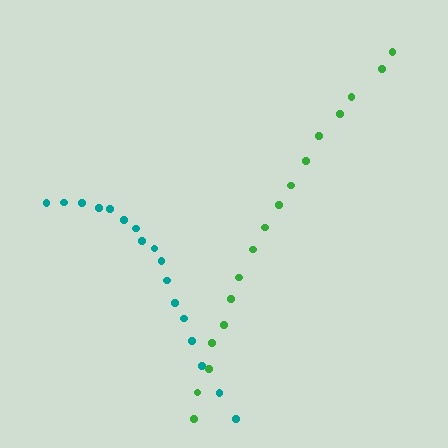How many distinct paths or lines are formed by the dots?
There are 2 distinct paths.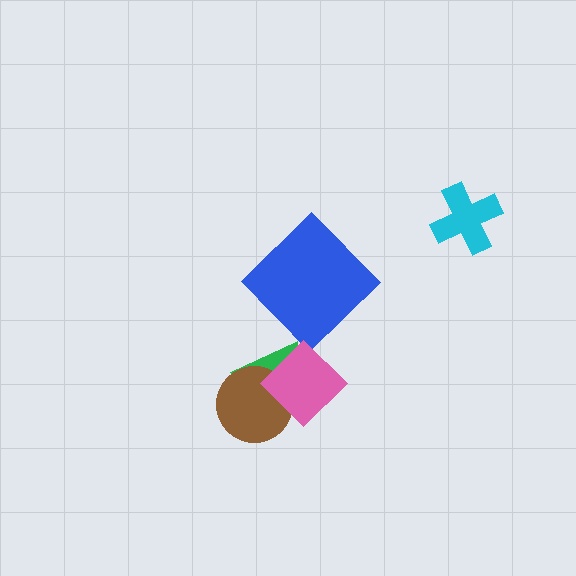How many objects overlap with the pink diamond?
2 objects overlap with the pink diamond.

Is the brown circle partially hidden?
Yes, it is partially covered by another shape.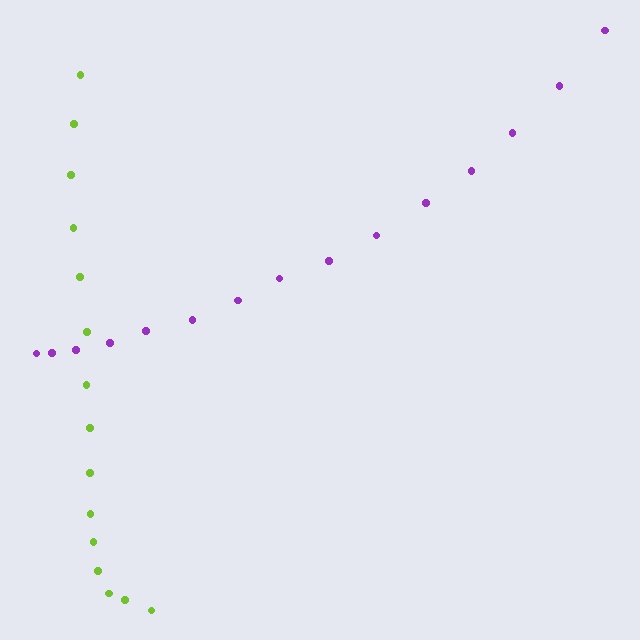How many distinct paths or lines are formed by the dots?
There are 2 distinct paths.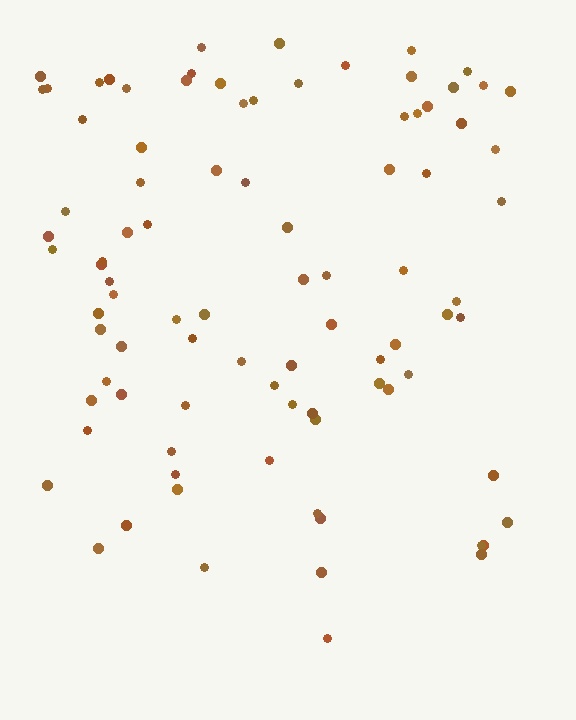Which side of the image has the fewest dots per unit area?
The bottom.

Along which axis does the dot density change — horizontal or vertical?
Vertical.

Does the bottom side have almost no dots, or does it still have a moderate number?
Still a moderate number, just noticeably fewer than the top.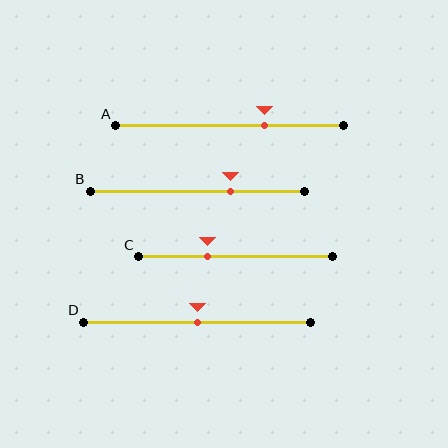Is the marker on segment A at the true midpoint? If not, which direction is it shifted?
No, the marker on segment A is shifted to the right by about 15% of the segment length.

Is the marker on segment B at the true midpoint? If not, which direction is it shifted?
No, the marker on segment B is shifted to the right by about 15% of the segment length.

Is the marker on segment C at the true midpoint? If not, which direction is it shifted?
No, the marker on segment C is shifted to the left by about 15% of the segment length.